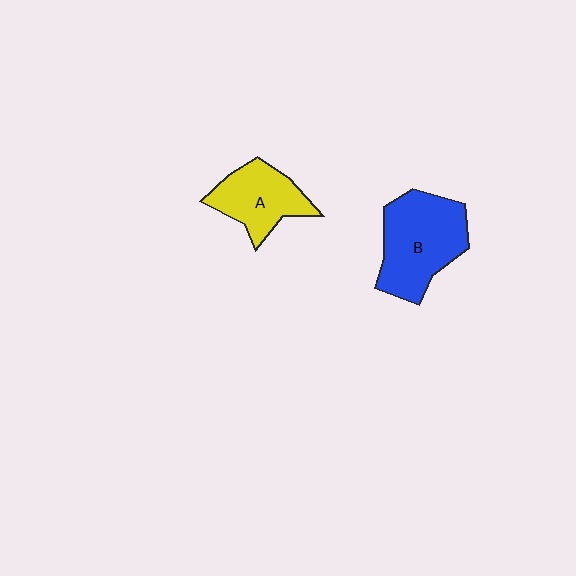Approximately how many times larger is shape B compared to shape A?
Approximately 1.4 times.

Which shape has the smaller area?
Shape A (yellow).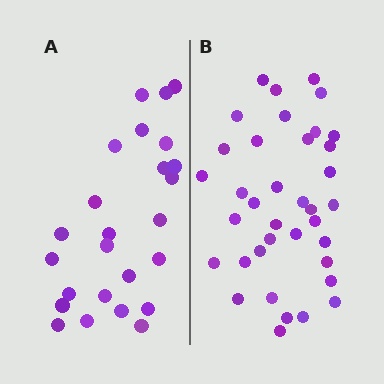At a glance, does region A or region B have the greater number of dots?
Region B (the right region) has more dots.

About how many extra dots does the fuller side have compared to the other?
Region B has roughly 12 or so more dots than region A.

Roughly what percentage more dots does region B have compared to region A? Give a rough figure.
About 50% more.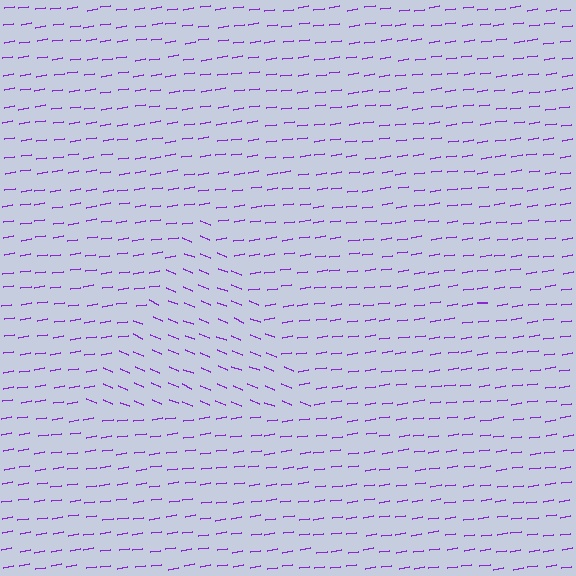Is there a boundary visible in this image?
Yes, there is a texture boundary formed by a change in line orientation.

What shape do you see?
I see a triangle.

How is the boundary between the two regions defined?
The boundary is defined purely by a change in line orientation (approximately 31 degrees difference). All lines are the same color and thickness.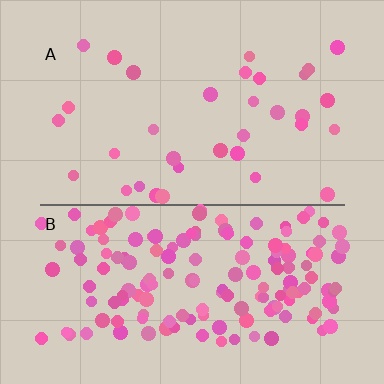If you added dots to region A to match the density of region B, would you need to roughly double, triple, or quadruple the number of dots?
Approximately quadruple.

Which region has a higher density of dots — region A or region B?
B (the bottom).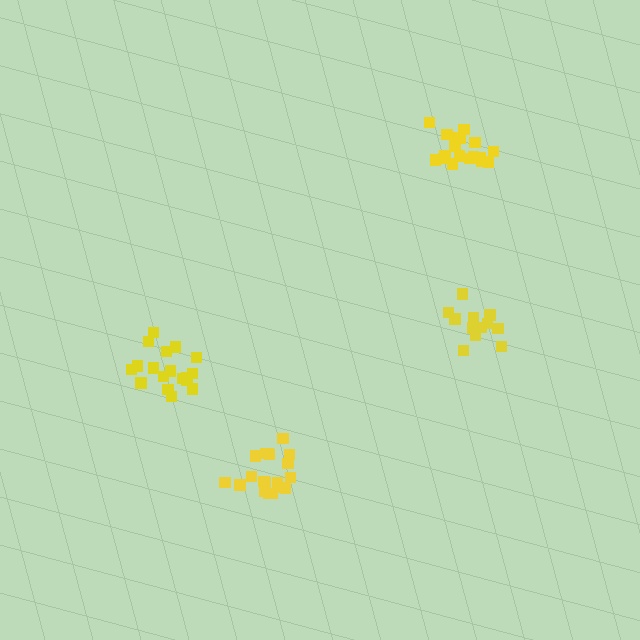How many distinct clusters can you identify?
There are 4 distinct clusters.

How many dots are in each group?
Group 1: 18 dots, Group 2: 19 dots, Group 3: 14 dots, Group 4: 18 dots (69 total).